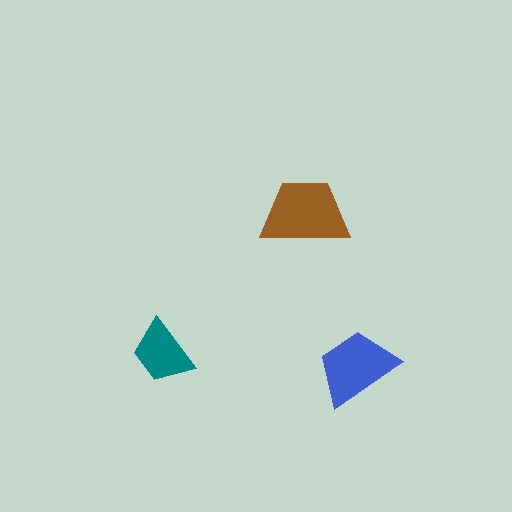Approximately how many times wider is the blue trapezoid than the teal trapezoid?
About 1.5 times wider.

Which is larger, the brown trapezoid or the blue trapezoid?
The brown one.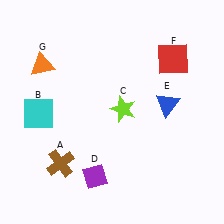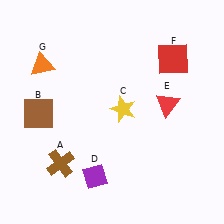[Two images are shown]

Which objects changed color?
B changed from cyan to brown. C changed from lime to yellow. E changed from blue to red.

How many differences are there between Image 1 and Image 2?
There are 3 differences between the two images.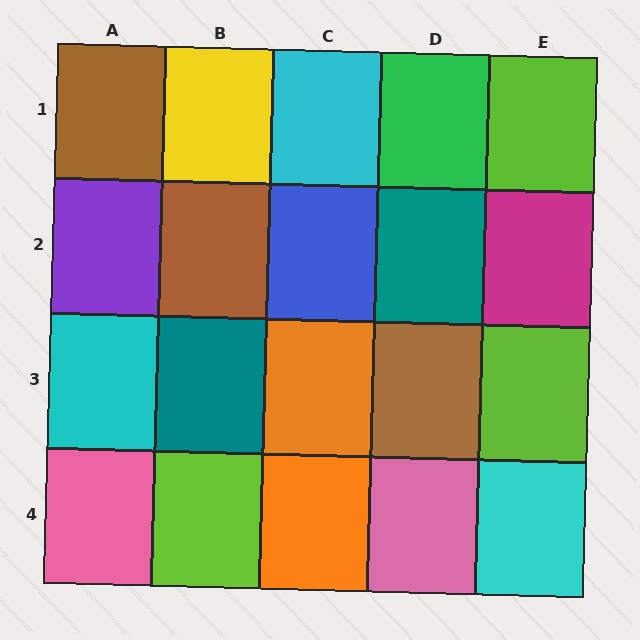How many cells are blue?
1 cell is blue.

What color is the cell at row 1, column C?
Cyan.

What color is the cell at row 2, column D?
Teal.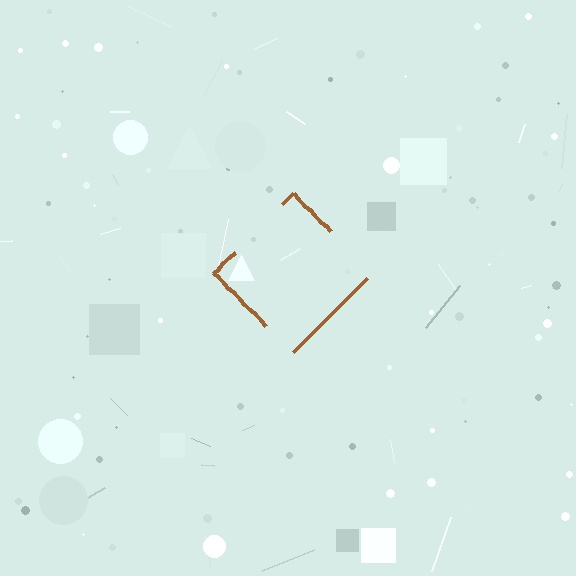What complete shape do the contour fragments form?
The contour fragments form a diamond.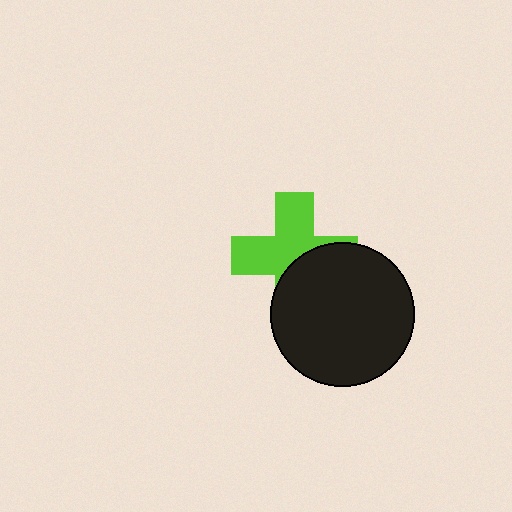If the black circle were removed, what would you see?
You would see the complete lime cross.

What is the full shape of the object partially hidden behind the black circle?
The partially hidden object is a lime cross.